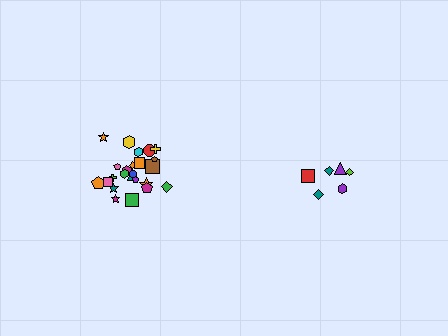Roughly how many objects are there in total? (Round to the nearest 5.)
Roughly 30 objects in total.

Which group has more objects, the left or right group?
The left group.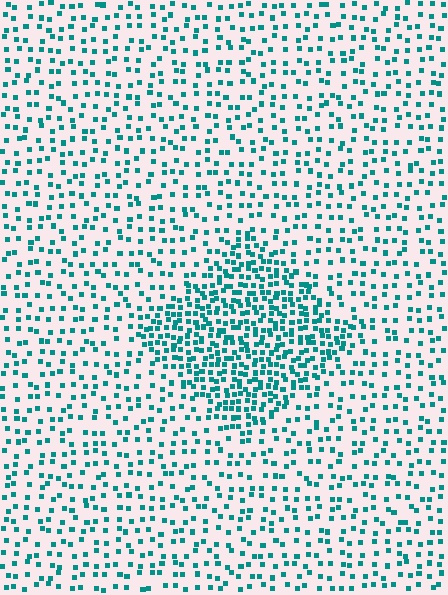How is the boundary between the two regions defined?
The boundary is defined by a change in element density (approximately 2.3x ratio). All elements are the same color, size, and shape.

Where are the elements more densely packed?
The elements are more densely packed inside the diamond boundary.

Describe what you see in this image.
The image contains small teal elements arranged at two different densities. A diamond-shaped region is visible where the elements are more densely packed than the surrounding area.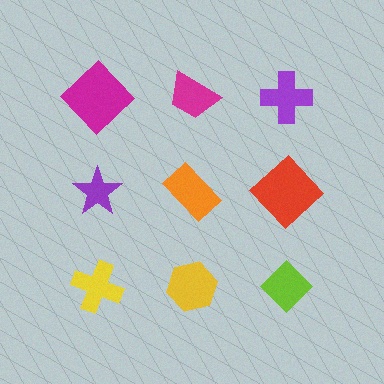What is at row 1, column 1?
A magenta diamond.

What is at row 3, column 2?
A yellow hexagon.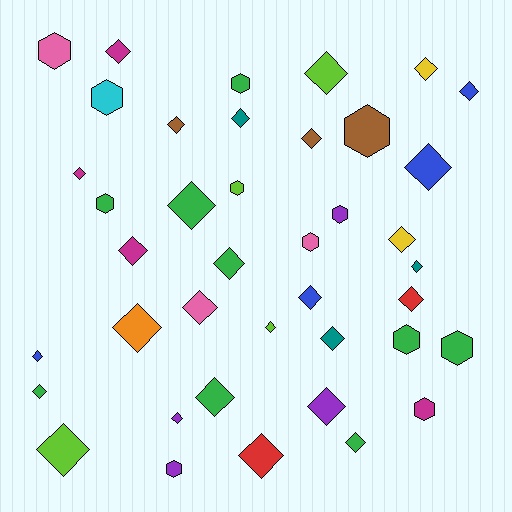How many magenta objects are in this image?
There are 4 magenta objects.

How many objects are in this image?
There are 40 objects.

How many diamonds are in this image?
There are 28 diamonds.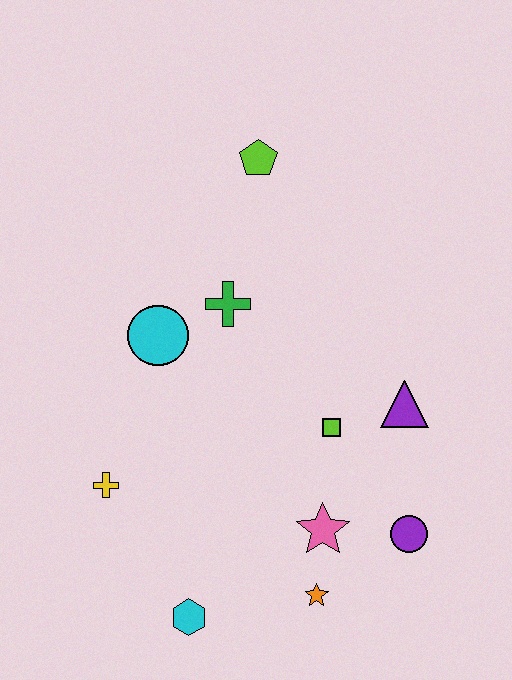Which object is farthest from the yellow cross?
The lime pentagon is farthest from the yellow cross.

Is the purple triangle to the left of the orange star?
No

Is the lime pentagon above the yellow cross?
Yes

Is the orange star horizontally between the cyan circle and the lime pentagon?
No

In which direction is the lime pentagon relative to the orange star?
The lime pentagon is above the orange star.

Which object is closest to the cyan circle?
The green cross is closest to the cyan circle.